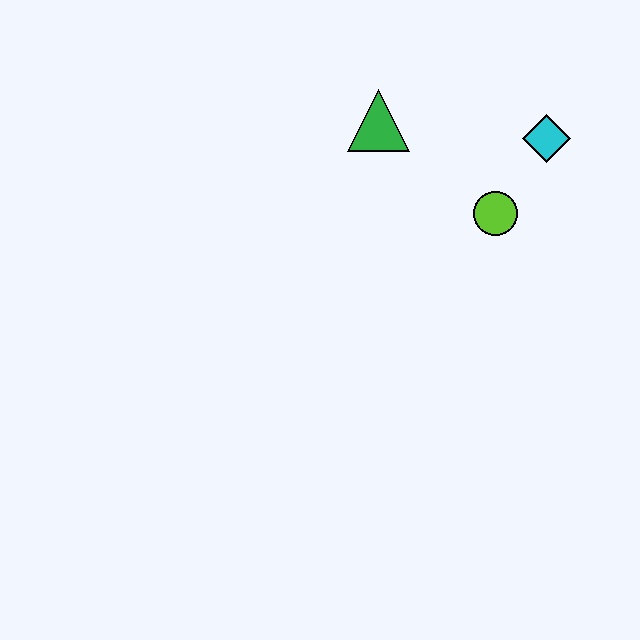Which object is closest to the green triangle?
The lime circle is closest to the green triangle.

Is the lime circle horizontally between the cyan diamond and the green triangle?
Yes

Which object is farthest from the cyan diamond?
The green triangle is farthest from the cyan diamond.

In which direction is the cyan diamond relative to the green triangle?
The cyan diamond is to the right of the green triangle.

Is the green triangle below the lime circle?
No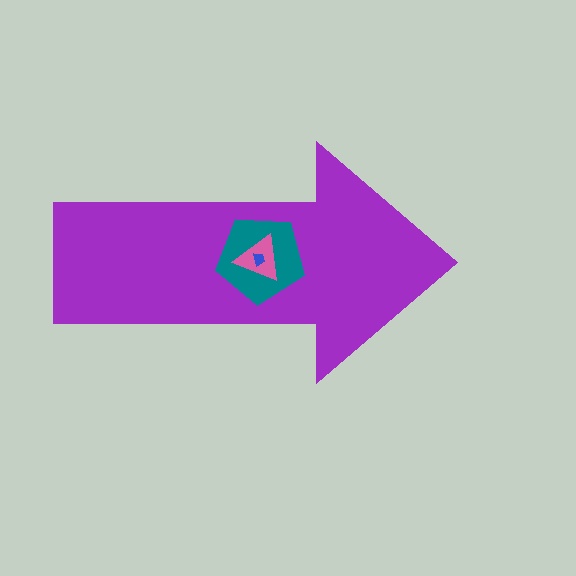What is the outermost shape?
The purple arrow.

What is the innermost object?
The blue trapezoid.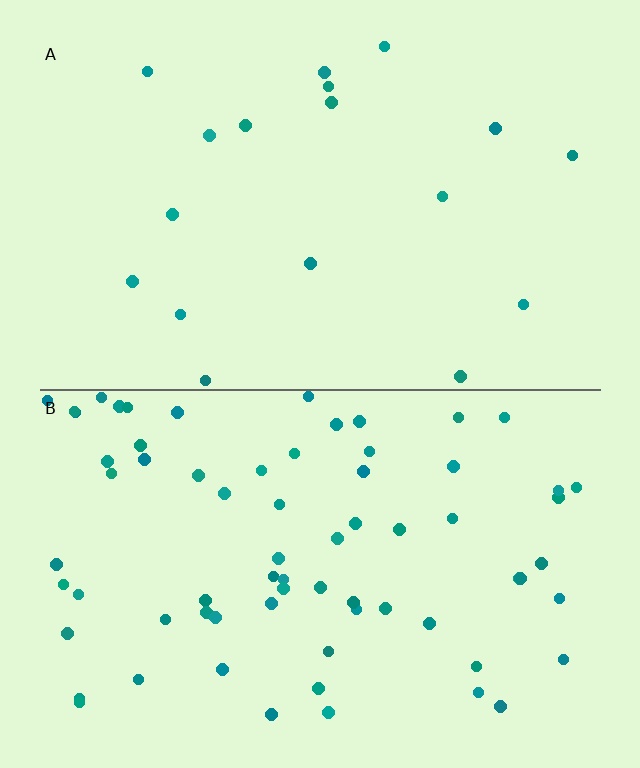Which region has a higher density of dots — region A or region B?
B (the bottom).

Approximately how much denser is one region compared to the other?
Approximately 3.9× — region B over region A.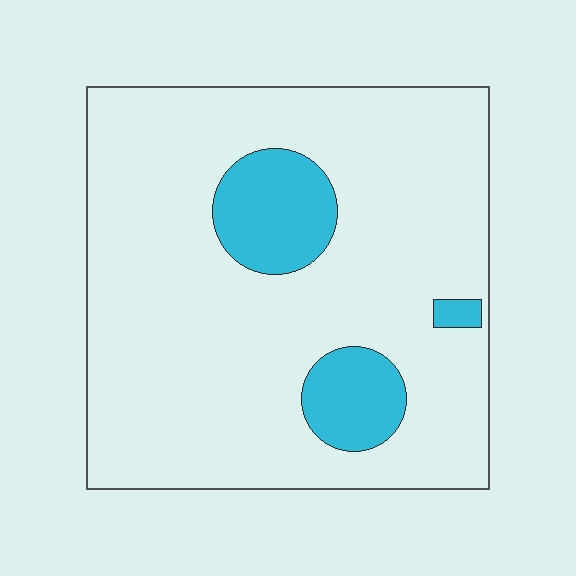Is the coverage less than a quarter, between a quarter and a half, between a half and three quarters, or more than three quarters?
Less than a quarter.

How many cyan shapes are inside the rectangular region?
3.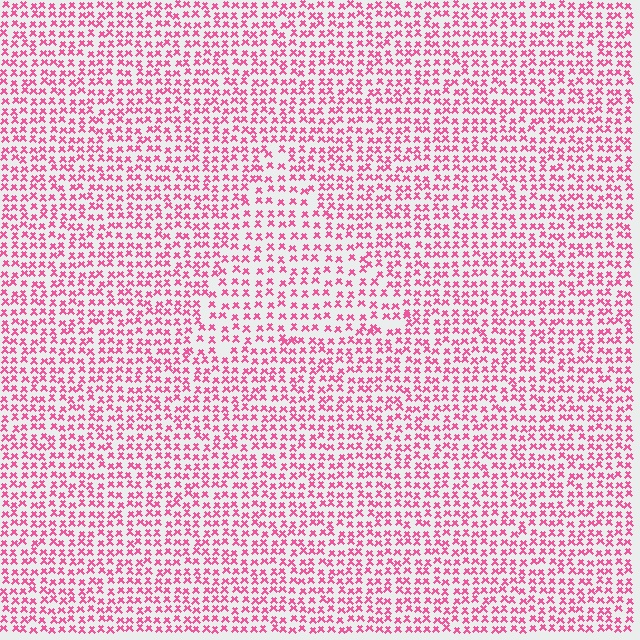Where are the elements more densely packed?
The elements are more densely packed outside the triangle boundary.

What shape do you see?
I see a triangle.